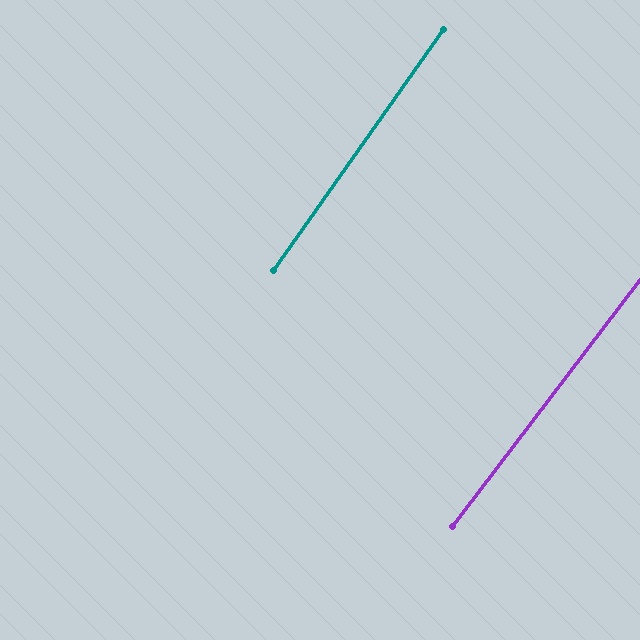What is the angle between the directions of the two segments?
Approximately 2 degrees.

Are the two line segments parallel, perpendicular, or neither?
Parallel — their directions differ by only 2.0°.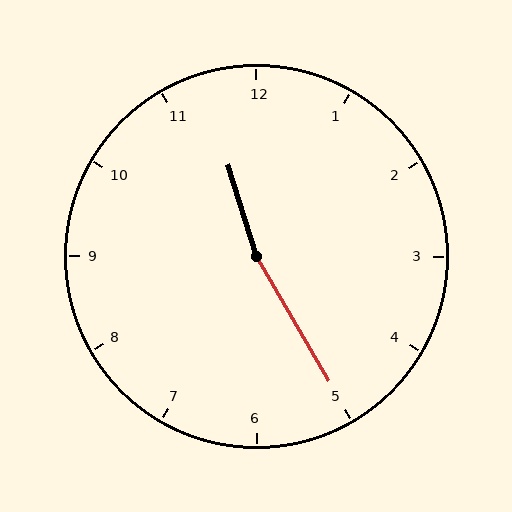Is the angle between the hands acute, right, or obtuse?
It is obtuse.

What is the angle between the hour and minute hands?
Approximately 168 degrees.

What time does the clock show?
11:25.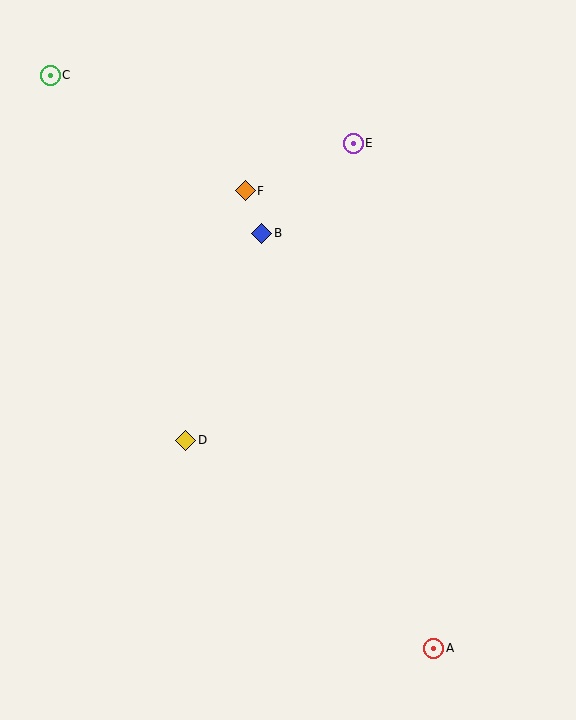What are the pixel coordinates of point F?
Point F is at (245, 191).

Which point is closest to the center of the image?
Point B at (262, 233) is closest to the center.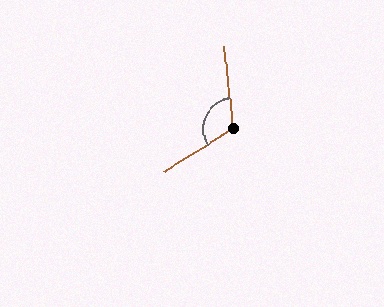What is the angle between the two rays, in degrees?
Approximately 115 degrees.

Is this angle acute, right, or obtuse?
It is obtuse.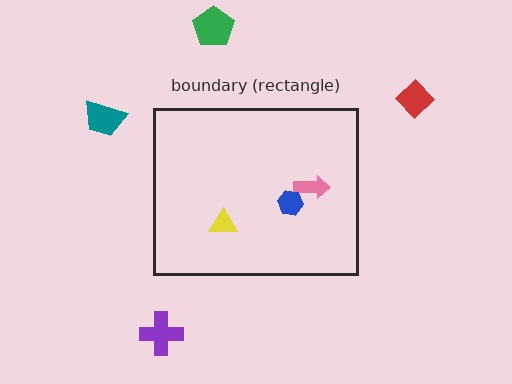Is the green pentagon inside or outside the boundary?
Outside.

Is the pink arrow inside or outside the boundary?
Inside.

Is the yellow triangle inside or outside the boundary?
Inside.